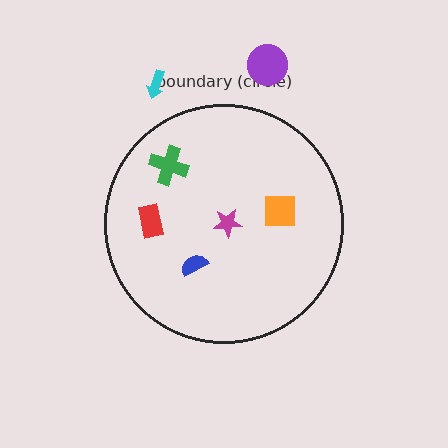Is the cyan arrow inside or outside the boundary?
Outside.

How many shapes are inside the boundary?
5 inside, 2 outside.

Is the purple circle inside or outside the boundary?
Outside.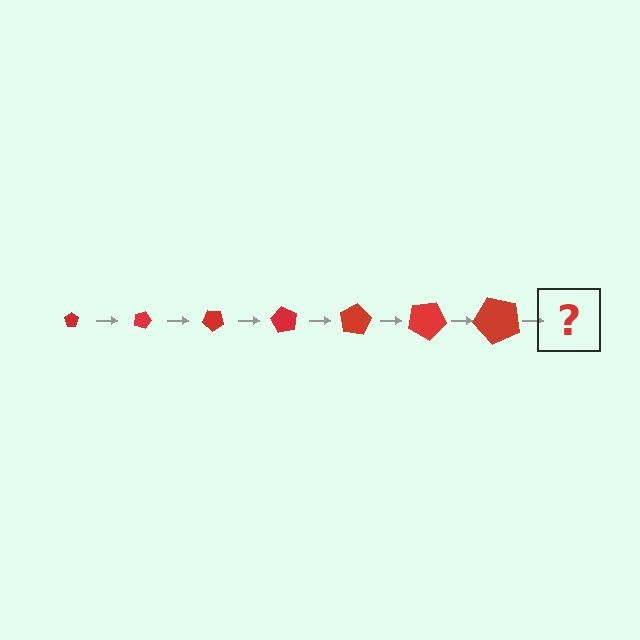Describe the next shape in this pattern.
It should be a pentagon, larger than the previous one and rotated 140 degrees from the start.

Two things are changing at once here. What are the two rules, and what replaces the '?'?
The two rules are that the pentagon grows larger each step and it rotates 20 degrees each step. The '?' should be a pentagon, larger than the previous one and rotated 140 degrees from the start.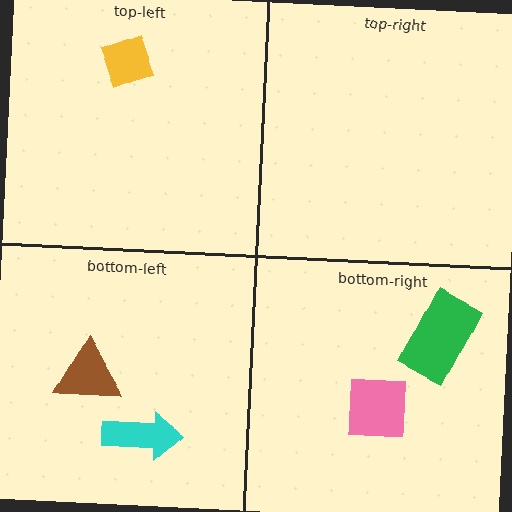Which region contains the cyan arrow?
The bottom-left region.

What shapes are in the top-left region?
The yellow diamond.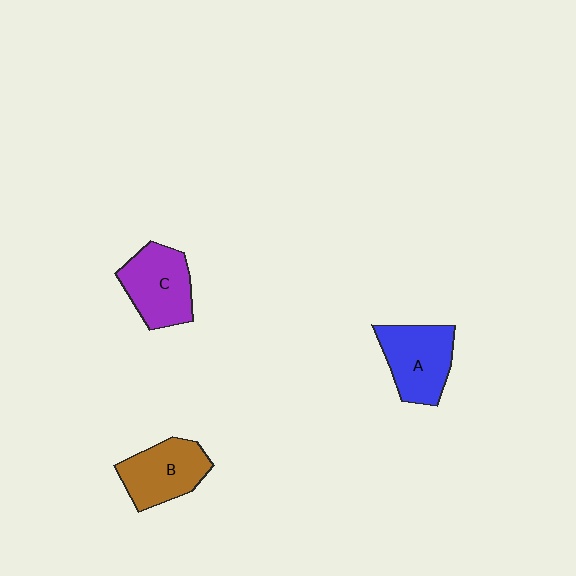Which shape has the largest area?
Shape A (blue).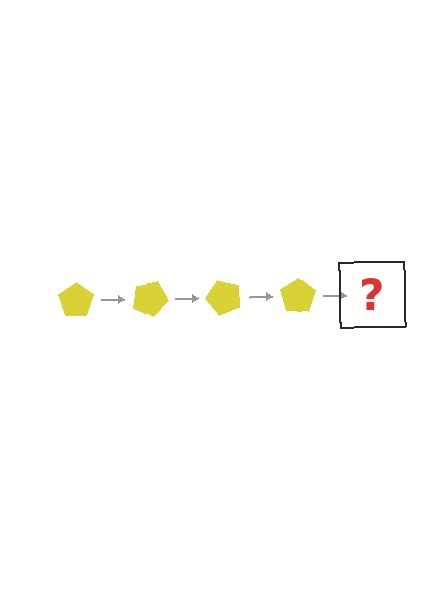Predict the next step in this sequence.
The next step is a yellow pentagon rotated 100 degrees.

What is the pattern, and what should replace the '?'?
The pattern is that the pentagon rotates 25 degrees each step. The '?' should be a yellow pentagon rotated 100 degrees.